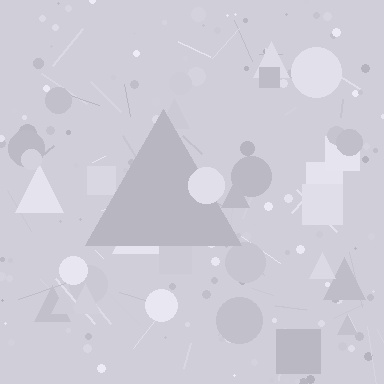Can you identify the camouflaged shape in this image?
The camouflaged shape is a triangle.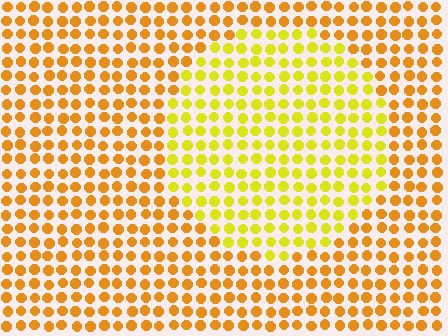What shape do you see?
I see a circle.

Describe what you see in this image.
The image is filled with small orange elements in a uniform arrangement. A circle-shaped region is visible where the elements are tinted to a slightly different hue, forming a subtle color boundary.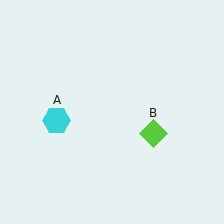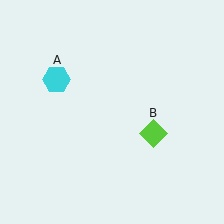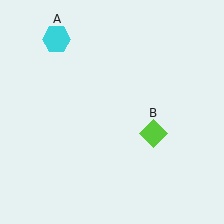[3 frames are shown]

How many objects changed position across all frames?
1 object changed position: cyan hexagon (object A).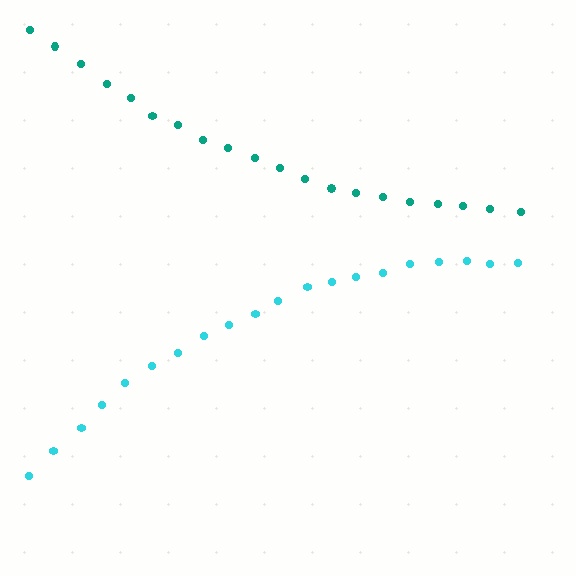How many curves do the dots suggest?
There are 2 distinct paths.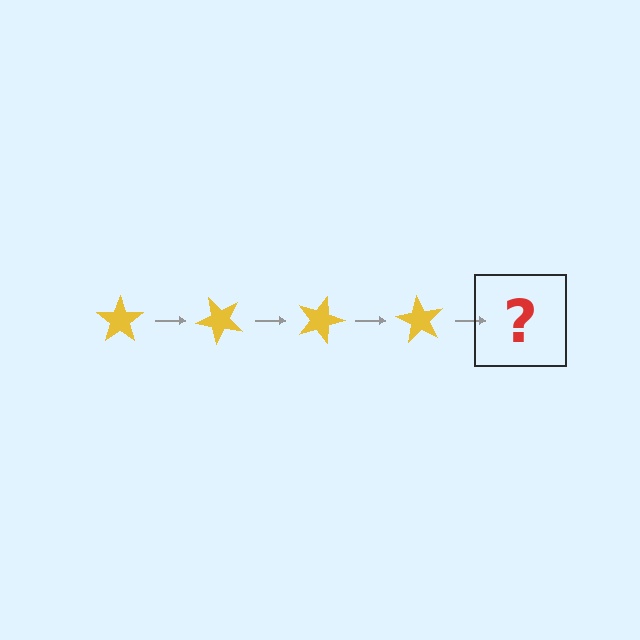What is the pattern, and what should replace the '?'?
The pattern is that the star rotates 45 degrees each step. The '?' should be a yellow star rotated 180 degrees.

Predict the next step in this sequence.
The next step is a yellow star rotated 180 degrees.